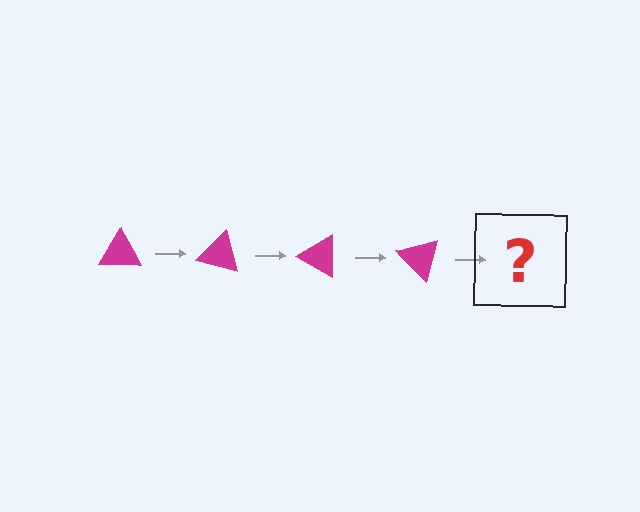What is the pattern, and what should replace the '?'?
The pattern is that the triangle rotates 15 degrees each step. The '?' should be a magenta triangle rotated 60 degrees.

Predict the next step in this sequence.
The next step is a magenta triangle rotated 60 degrees.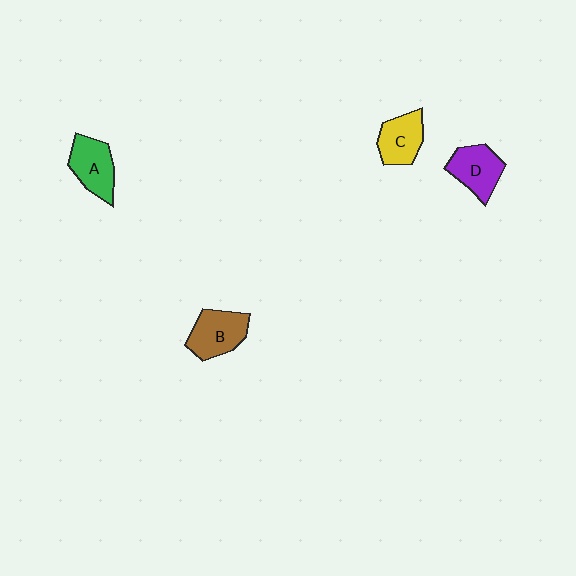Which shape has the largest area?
Shape B (brown).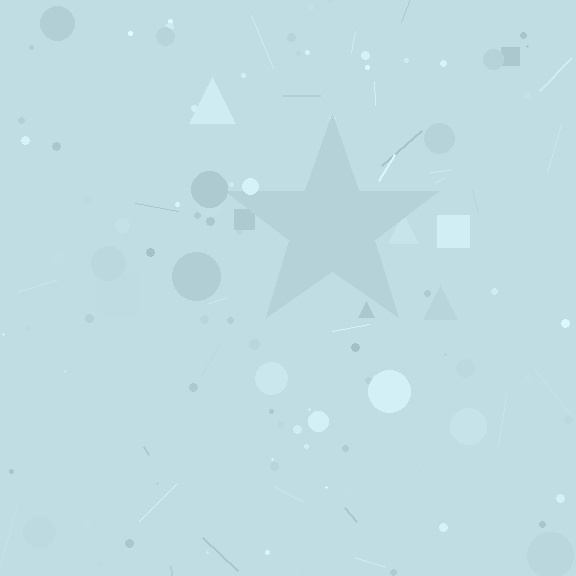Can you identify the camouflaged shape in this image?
The camouflaged shape is a star.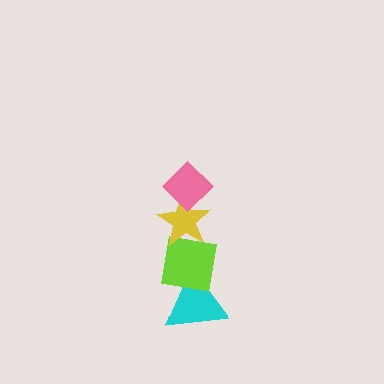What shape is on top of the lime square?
The yellow star is on top of the lime square.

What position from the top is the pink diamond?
The pink diamond is 1st from the top.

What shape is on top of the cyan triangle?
The lime square is on top of the cyan triangle.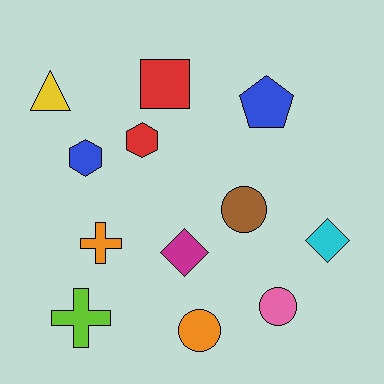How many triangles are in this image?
There is 1 triangle.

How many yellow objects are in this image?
There is 1 yellow object.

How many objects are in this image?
There are 12 objects.